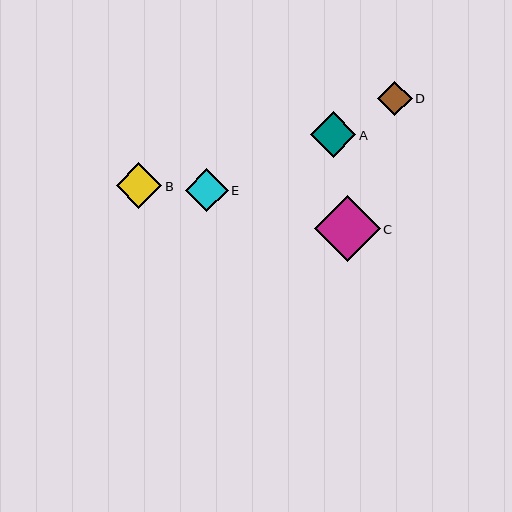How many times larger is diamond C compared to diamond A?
Diamond C is approximately 1.4 times the size of diamond A.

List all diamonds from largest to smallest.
From largest to smallest: C, B, A, E, D.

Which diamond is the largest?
Diamond C is the largest with a size of approximately 65 pixels.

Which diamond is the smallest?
Diamond D is the smallest with a size of approximately 34 pixels.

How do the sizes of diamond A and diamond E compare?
Diamond A and diamond E are approximately the same size.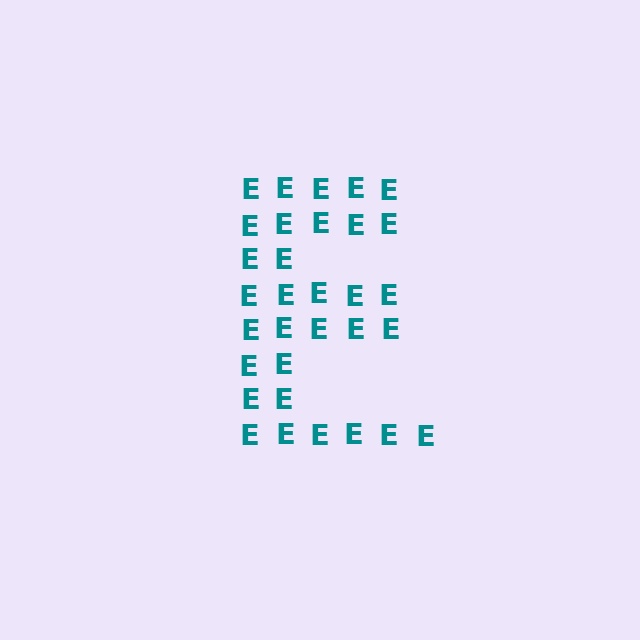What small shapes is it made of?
It is made of small letter E's.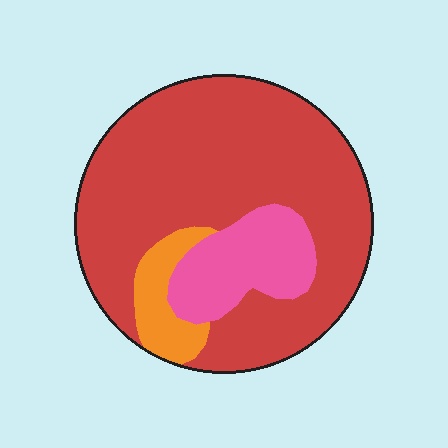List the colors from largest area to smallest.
From largest to smallest: red, pink, orange.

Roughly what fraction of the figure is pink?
Pink covers around 15% of the figure.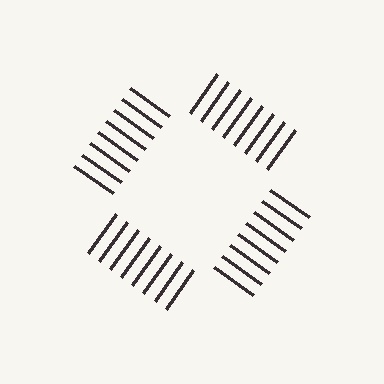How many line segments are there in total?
32 — 8 along each of the 4 edges.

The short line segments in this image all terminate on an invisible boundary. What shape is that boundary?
An illusory square — the line segments terminate on its edges but no continuous stroke is drawn.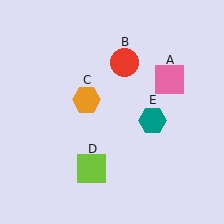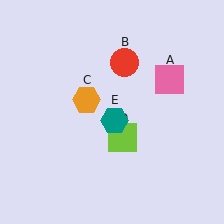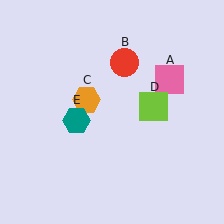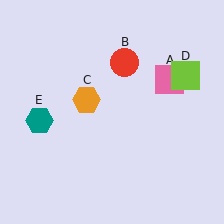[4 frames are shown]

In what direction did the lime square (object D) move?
The lime square (object D) moved up and to the right.